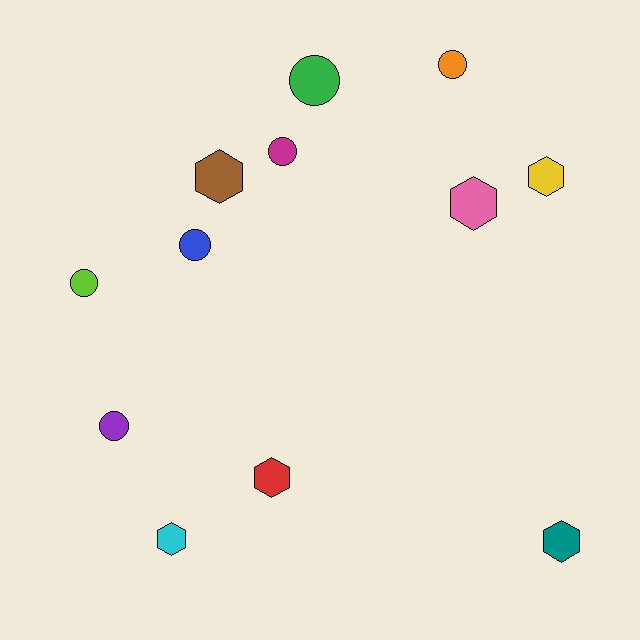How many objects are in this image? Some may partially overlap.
There are 12 objects.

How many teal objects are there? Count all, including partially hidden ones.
There is 1 teal object.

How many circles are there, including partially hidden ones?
There are 6 circles.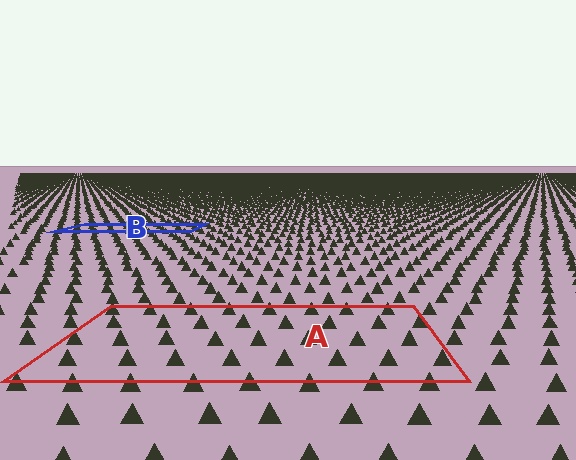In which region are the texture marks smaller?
The texture marks are smaller in region B, because it is farther away.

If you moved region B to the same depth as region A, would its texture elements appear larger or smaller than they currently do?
They would appear larger. At a closer depth, the same texture elements are projected at a bigger on-screen size.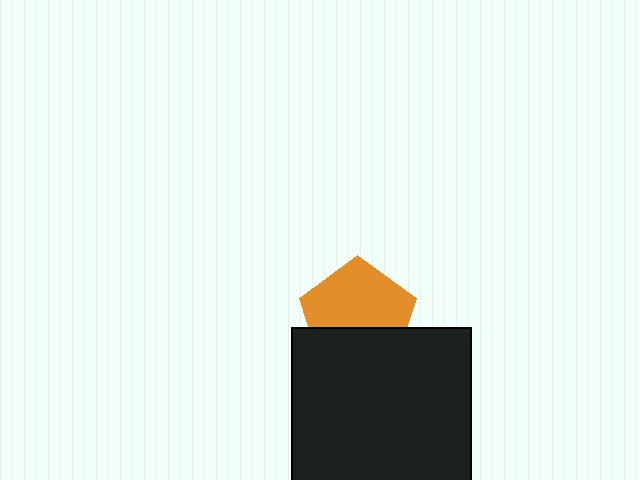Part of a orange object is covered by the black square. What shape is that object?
It is a pentagon.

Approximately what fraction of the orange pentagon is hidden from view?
Roughly 38% of the orange pentagon is hidden behind the black square.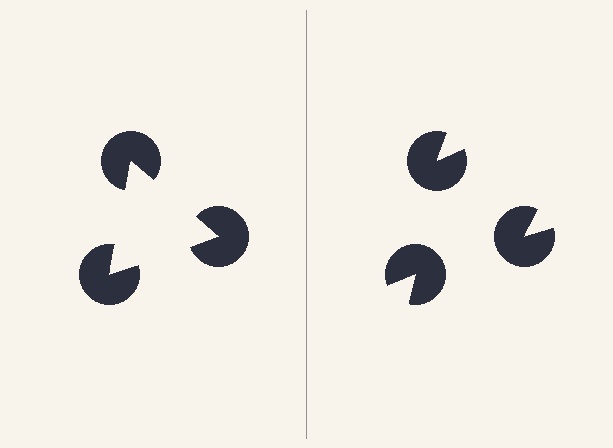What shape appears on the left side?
An illusory triangle.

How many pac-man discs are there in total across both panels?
6 — 3 on each side.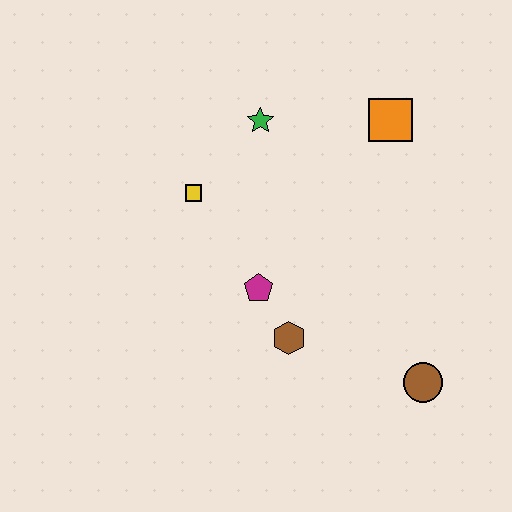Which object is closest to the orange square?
The green star is closest to the orange square.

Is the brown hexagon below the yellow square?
Yes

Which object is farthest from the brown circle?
The green star is farthest from the brown circle.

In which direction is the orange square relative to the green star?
The orange square is to the right of the green star.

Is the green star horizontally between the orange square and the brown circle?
No